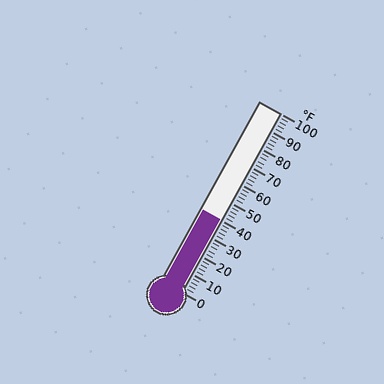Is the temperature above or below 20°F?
The temperature is above 20°F.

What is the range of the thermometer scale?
The thermometer scale ranges from 0°F to 100°F.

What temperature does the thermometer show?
The thermometer shows approximately 40°F.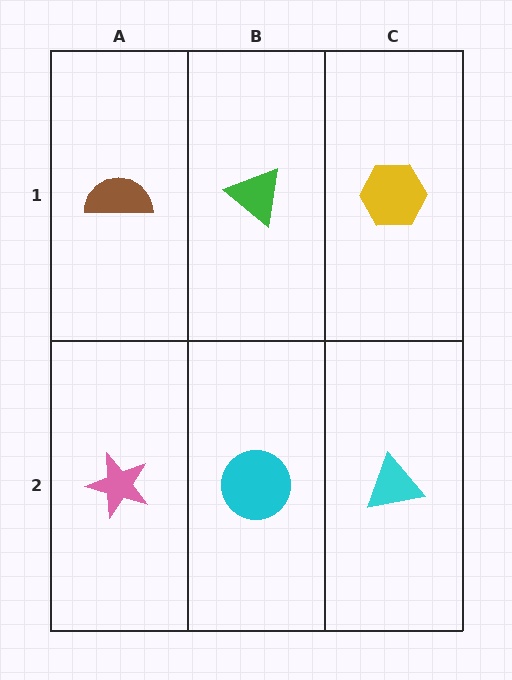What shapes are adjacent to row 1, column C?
A cyan triangle (row 2, column C), a green triangle (row 1, column B).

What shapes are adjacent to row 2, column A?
A brown semicircle (row 1, column A), a cyan circle (row 2, column B).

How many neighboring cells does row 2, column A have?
2.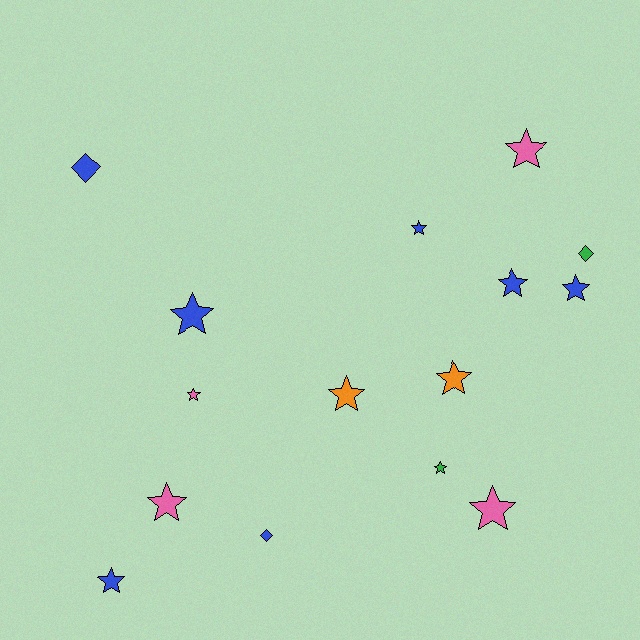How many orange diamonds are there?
There are no orange diamonds.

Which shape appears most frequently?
Star, with 12 objects.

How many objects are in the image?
There are 15 objects.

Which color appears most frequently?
Blue, with 7 objects.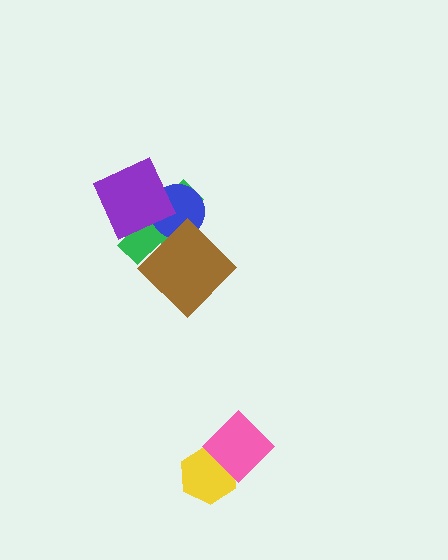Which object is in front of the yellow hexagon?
The pink diamond is in front of the yellow hexagon.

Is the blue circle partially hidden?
Yes, it is partially covered by another shape.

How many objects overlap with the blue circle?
3 objects overlap with the blue circle.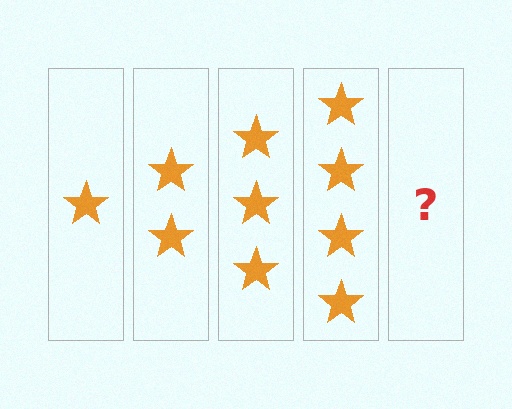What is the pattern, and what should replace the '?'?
The pattern is that each step adds one more star. The '?' should be 5 stars.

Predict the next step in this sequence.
The next step is 5 stars.